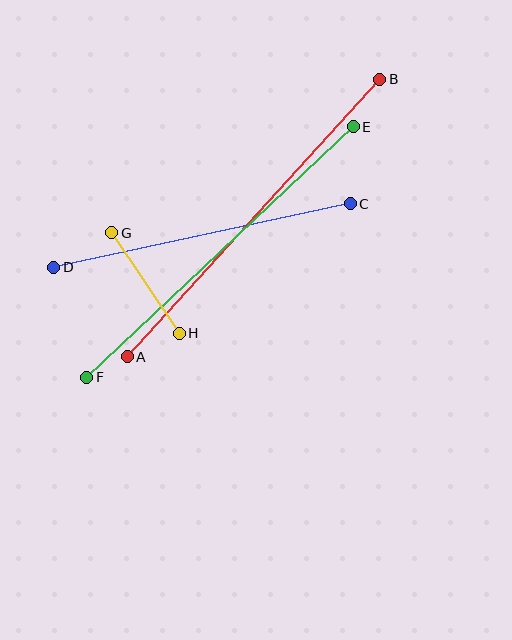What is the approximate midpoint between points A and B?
The midpoint is at approximately (253, 218) pixels.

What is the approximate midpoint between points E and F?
The midpoint is at approximately (220, 252) pixels.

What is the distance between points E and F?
The distance is approximately 366 pixels.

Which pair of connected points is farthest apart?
Points A and B are farthest apart.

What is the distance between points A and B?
The distance is approximately 375 pixels.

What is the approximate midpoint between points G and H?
The midpoint is at approximately (145, 283) pixels.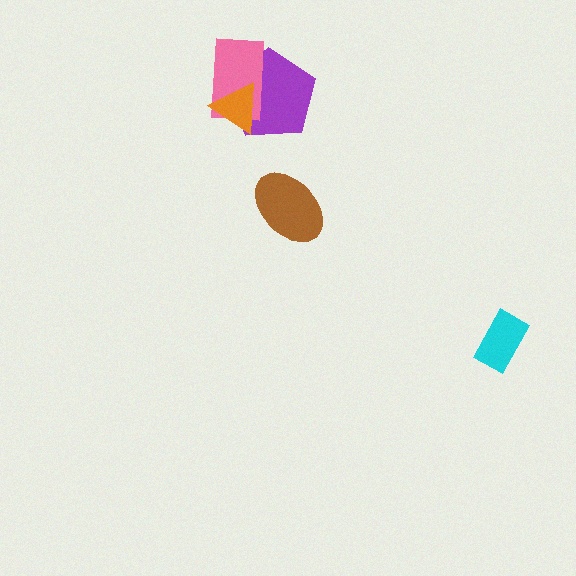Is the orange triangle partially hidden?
No, no other shape covers it.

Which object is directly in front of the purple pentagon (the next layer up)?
The pink rectangle is directly in front of the purple pentagon.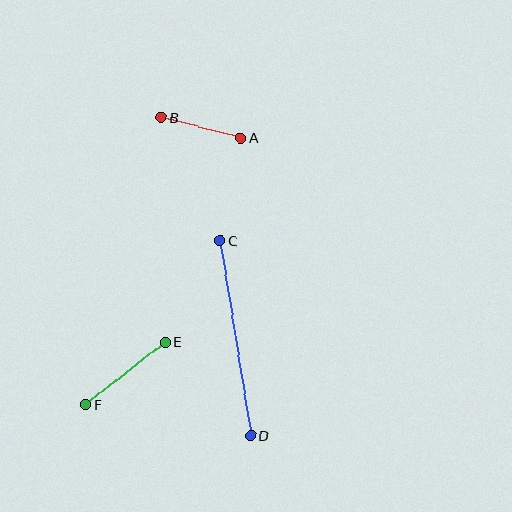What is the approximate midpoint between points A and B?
The midpoint is at approximately (201, 128) pixels.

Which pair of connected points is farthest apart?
Points C and D are farthest apart.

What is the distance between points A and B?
The distance is approximately 82 pixels.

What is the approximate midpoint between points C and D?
The midpoint is at approximately (235, 338) pixels.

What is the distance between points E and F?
The distance is approximately 101 pixels.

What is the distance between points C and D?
The distance is approximately 197 pixels.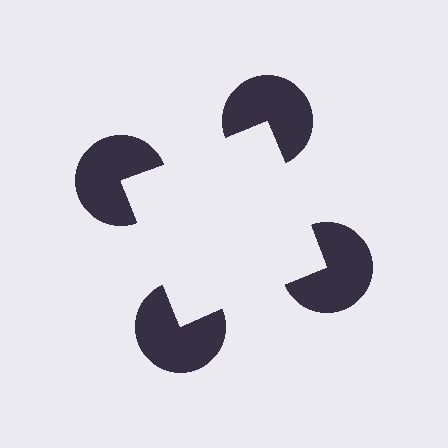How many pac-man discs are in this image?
There are 4 — one at each vertex of the illusory square.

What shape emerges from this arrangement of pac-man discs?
An illusory square — its edges are inferred from the aligned wedge cuts in the pac-man discs, not physically drawn.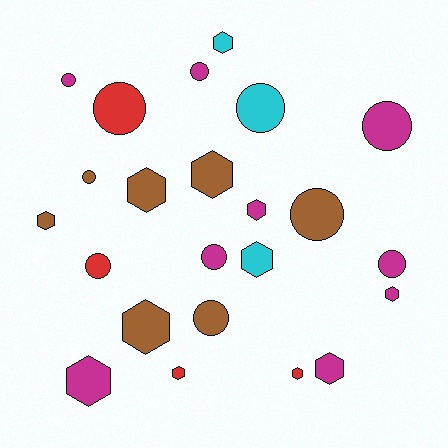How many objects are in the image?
There are 23 objects.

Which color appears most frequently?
Magenta, with 9 objects.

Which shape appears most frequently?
Hexagon, with 12 objects.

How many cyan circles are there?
There is 1 cyan circle.